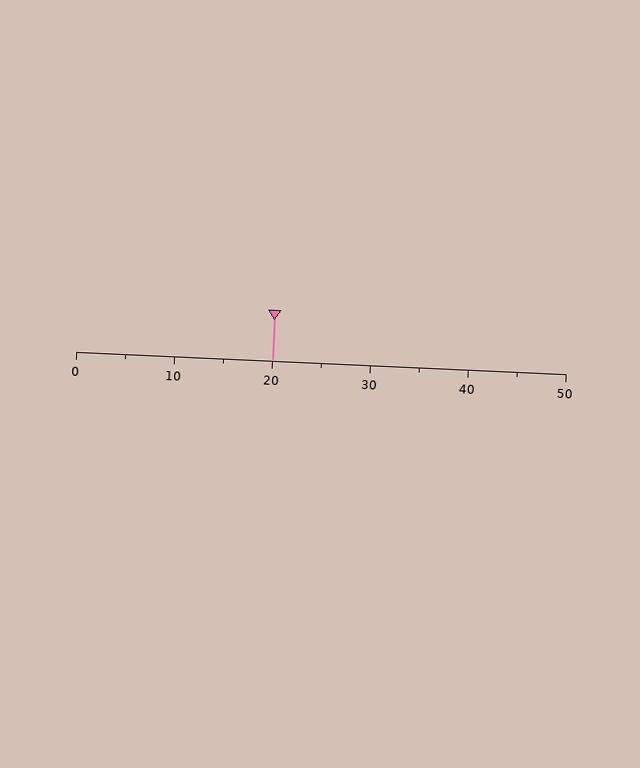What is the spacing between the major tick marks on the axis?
The major ticks are spaced 10 apart.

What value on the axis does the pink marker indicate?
The marker indicates approximately 20.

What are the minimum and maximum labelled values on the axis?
The axis runs from 0 to 50.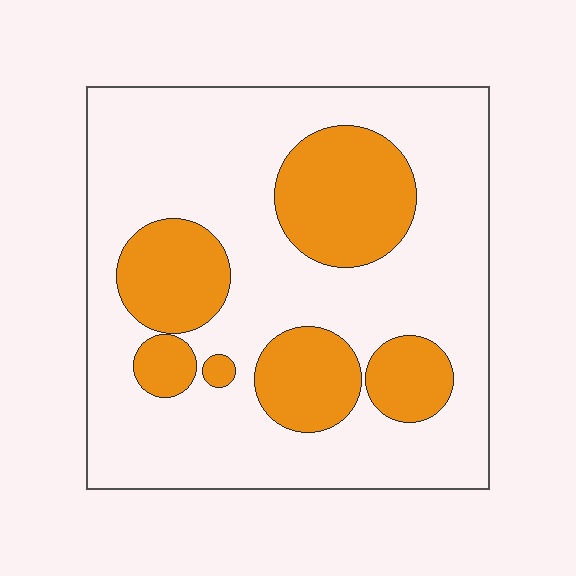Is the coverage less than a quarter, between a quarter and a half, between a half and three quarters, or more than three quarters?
Between a quarter and a half.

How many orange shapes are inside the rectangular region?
6.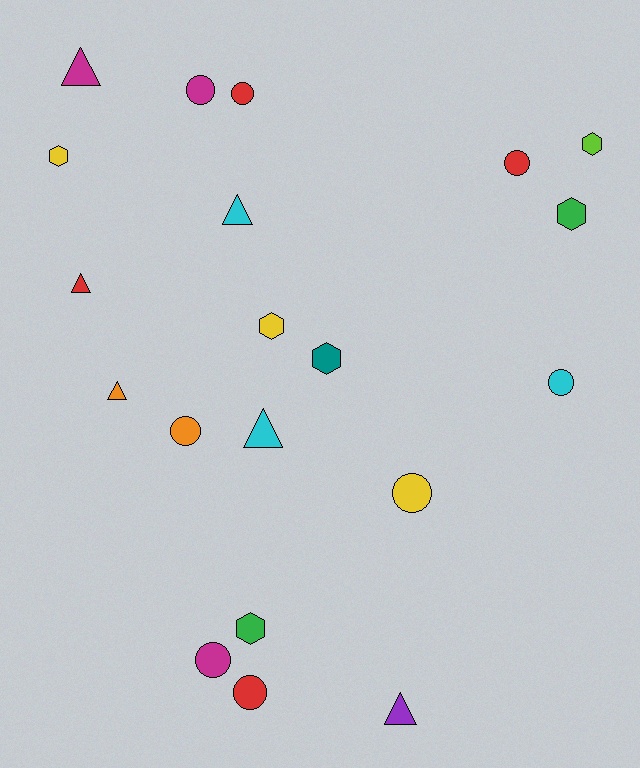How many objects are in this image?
There are 20 objects.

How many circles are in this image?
There are 8 circles.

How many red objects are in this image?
There are 4 red objects.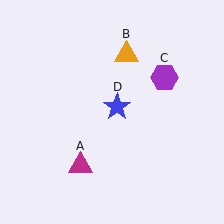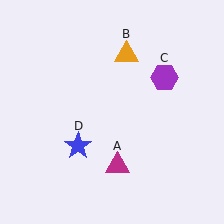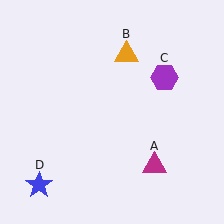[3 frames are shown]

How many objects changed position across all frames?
2 objects changed position: magenta triangle (object A), blue star (object D).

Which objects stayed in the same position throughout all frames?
Orange triangle (object B) and purple hexagon (object C) remained stationary.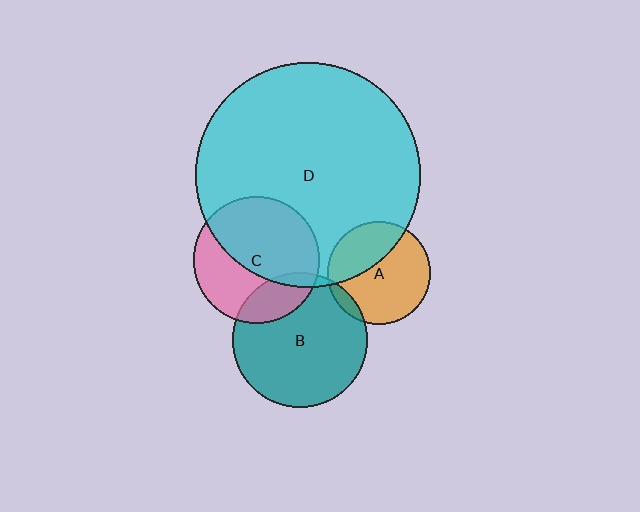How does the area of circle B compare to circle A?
Approximately 1.7 times.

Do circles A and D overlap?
Yes.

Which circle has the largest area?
Circle D (cyan).